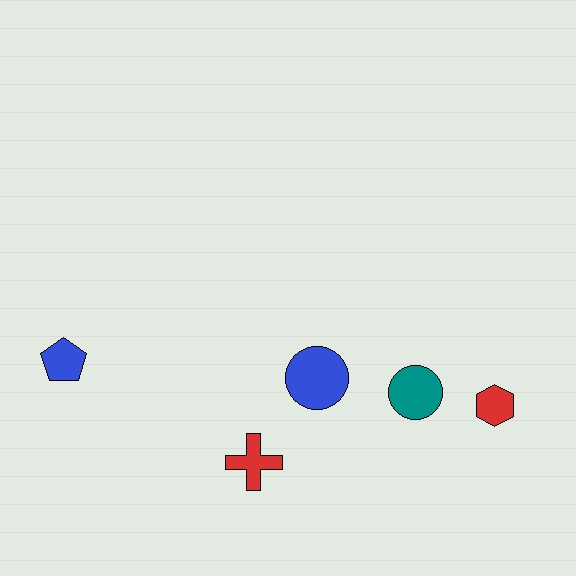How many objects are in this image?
There are 5 objects.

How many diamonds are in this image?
There are no diamonds.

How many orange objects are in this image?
There are no orange objects.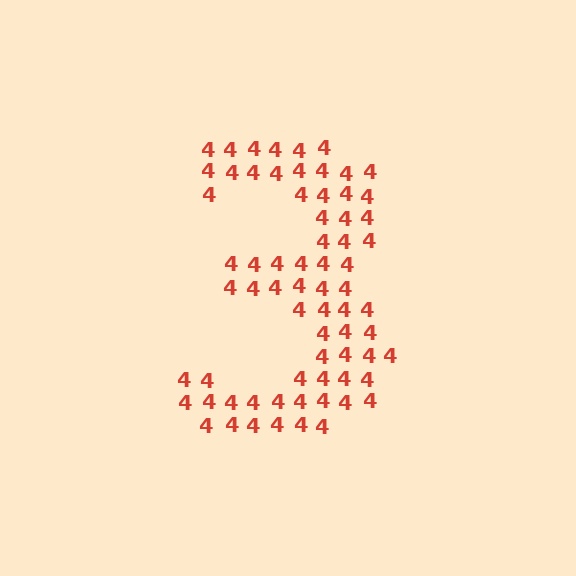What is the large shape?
The large shape is the digit 3.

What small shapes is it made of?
It is made of small digit 4's.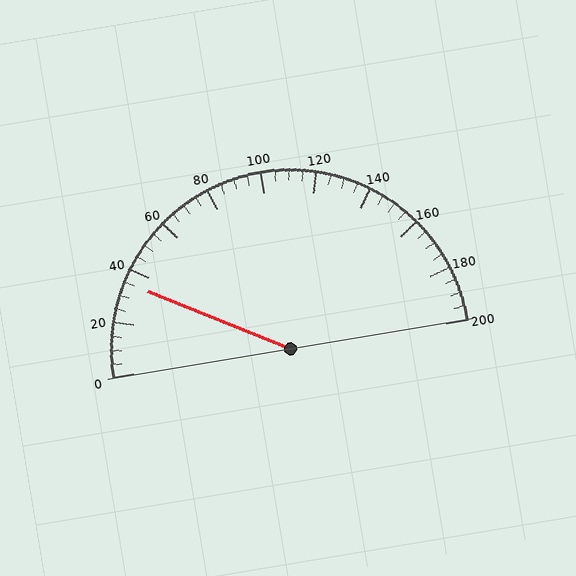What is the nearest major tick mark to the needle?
The nearest major tick mark is 40.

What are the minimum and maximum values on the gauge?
The gauge ranges from 0 to 200.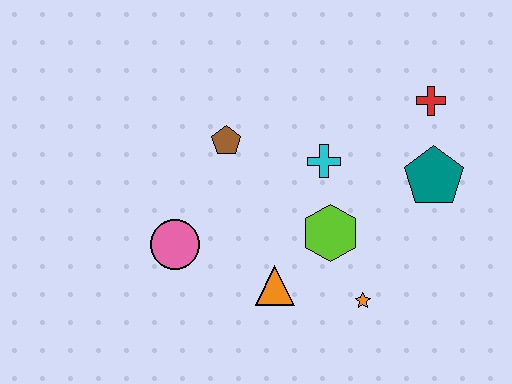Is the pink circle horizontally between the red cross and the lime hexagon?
No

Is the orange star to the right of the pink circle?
Yes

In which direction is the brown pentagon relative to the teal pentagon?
The brown pentagon is to the left of the teal pentagon.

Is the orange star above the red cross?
No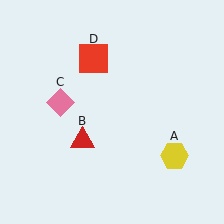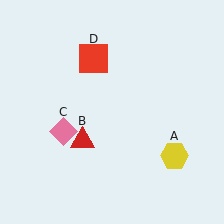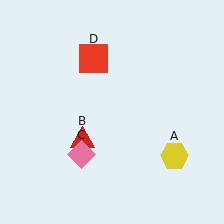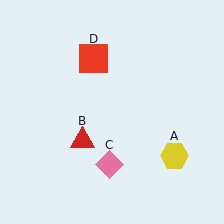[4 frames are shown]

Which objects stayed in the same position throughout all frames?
Yellow hexagon (object A) and red triangle (object B) and red square (object D) remained stationary.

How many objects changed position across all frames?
1 object changed position: pink diamond (object C).